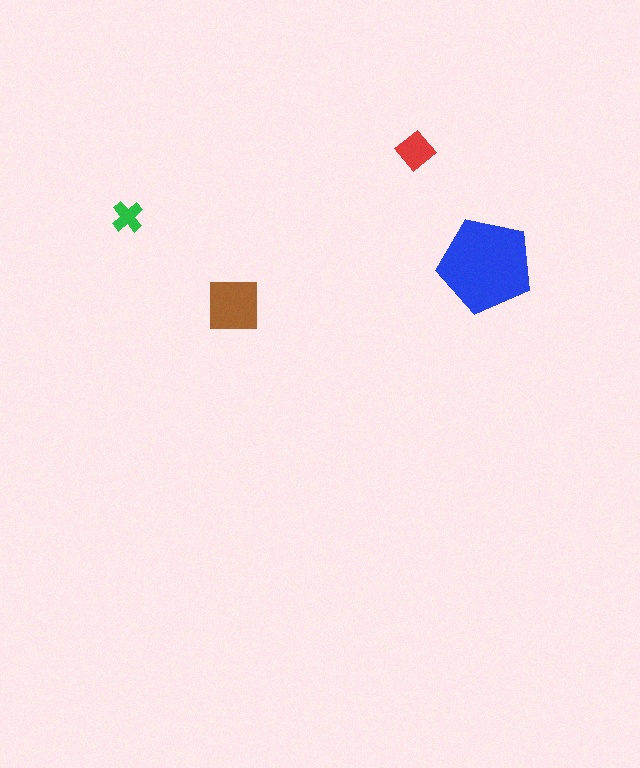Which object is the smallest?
The green cross.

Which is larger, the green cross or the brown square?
The brown square.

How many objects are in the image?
There are 4 objects in the image.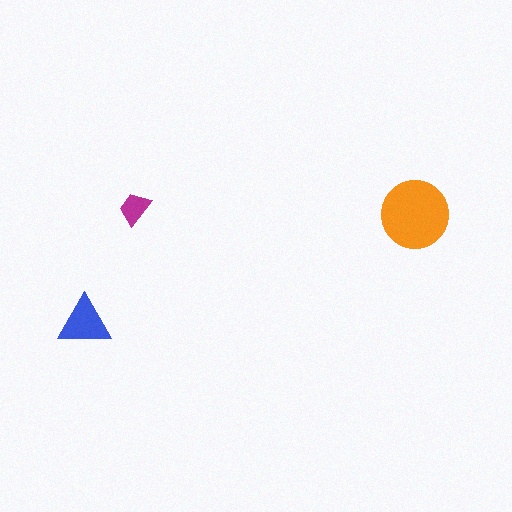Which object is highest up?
The magenta trapezoid is topmost.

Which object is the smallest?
The magenta trapezoid.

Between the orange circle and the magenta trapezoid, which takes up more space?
The orange circle.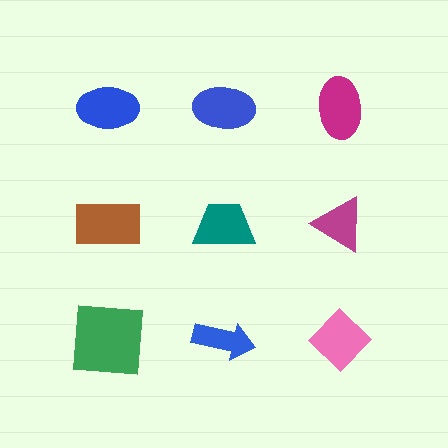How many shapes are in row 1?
3 shapes.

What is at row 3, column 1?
A green square.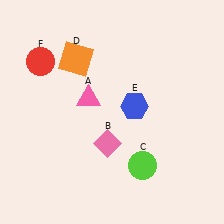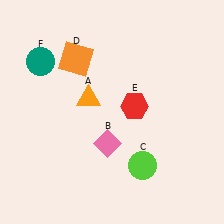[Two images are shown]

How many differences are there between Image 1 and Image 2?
There are 3 differences between the two images.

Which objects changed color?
A changed from pink to orange. E changed from blue to red. F changed from red to teal.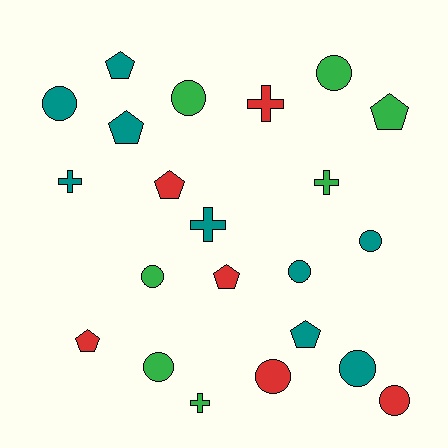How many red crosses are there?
There is 1 red cross.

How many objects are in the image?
There are 22 objects.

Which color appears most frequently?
Teal, with 9 objects.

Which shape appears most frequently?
Circle, with 10 objects.